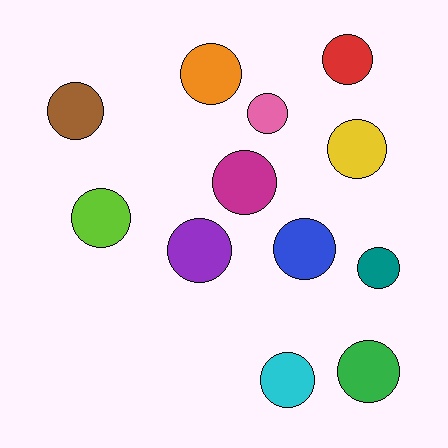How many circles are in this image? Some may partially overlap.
There are 12 circles.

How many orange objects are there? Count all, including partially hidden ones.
There is 1 orange object.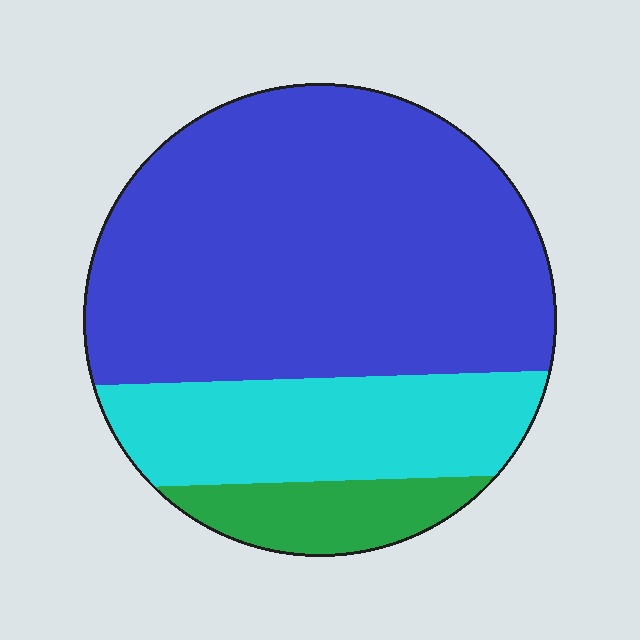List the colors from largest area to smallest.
From largest to smallest: blue, cyan, green.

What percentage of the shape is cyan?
Cyan covers around 25% of the shape.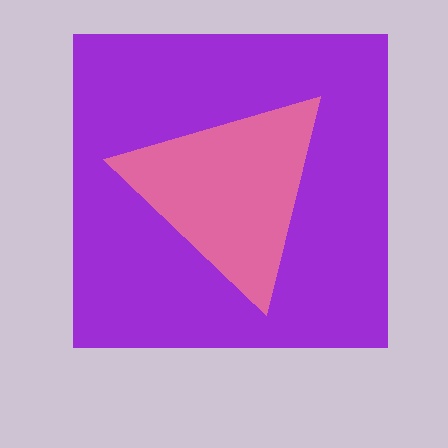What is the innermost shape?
The pink triangle.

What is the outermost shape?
The purple square.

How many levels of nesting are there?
2.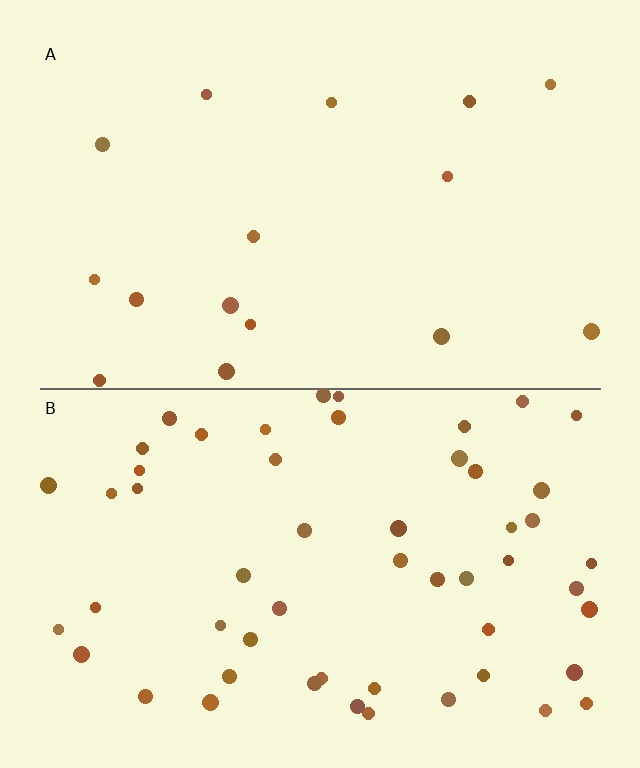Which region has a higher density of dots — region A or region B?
B (the bottom).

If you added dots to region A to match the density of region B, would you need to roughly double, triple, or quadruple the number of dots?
Approximately triple.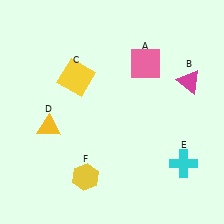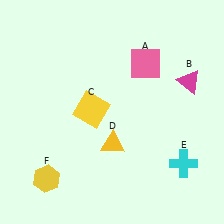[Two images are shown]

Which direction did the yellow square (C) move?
The yellow square (C) moved down.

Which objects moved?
The objects that moved are: the yellow square (C), the yellow triangle (D), the yellow hexagon (F).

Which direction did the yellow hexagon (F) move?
The yellow hexagon (F) moved left.